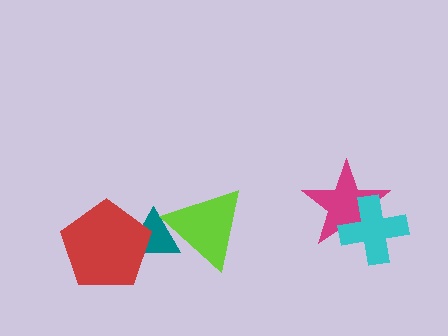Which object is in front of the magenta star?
The cyan cross is in front of the magenta star.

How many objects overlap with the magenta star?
1 object overlaps with the magenta star.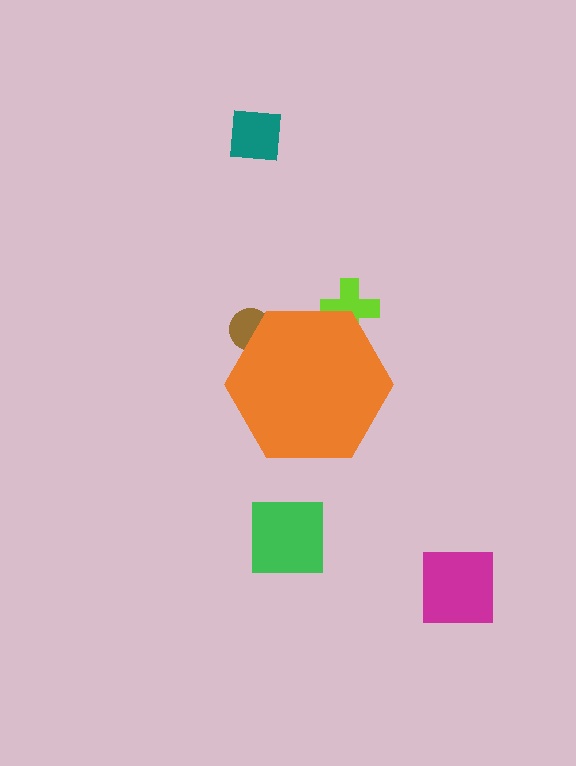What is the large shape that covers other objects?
An orange hexagon.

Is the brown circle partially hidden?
Yes, the brown circle is partially hidden behind the orange hexagon.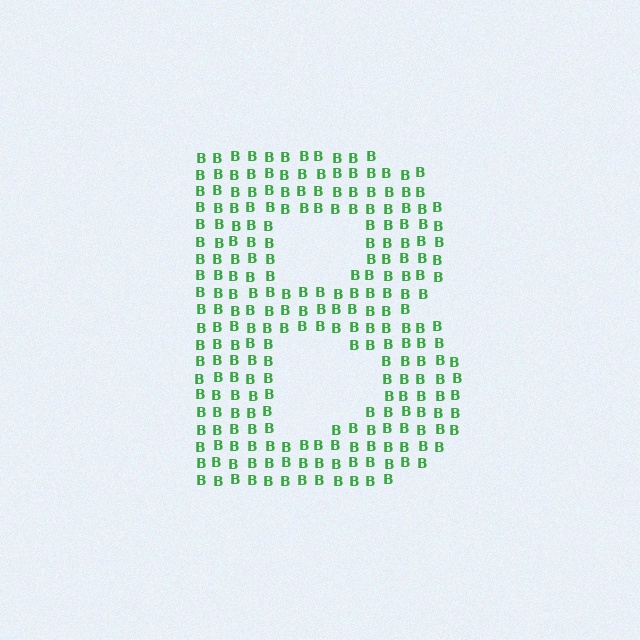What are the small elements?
The small elements are letter B's.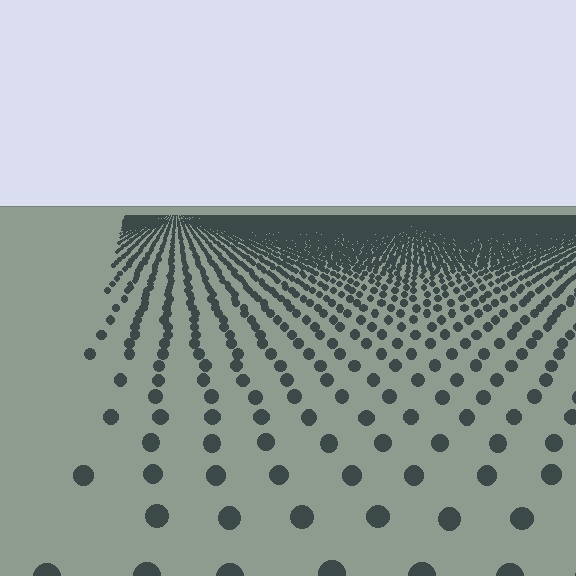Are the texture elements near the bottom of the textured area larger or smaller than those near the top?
Larger. Near the bottom, elements are closer to the viewer and appear at a bigger on-screen size.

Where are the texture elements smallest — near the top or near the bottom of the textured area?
Near the top.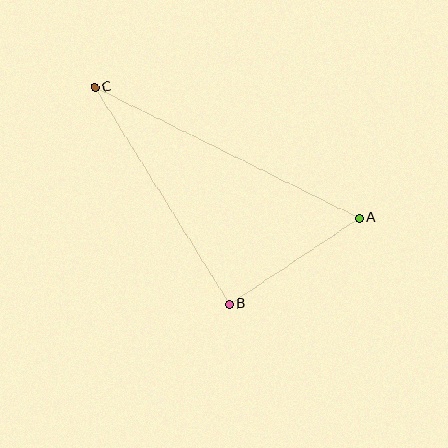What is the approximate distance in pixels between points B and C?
The distance between B and C is approximately 255 pixels.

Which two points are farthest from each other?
Points A and C are farthest from each other.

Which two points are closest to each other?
Points A and B are closest to each other.